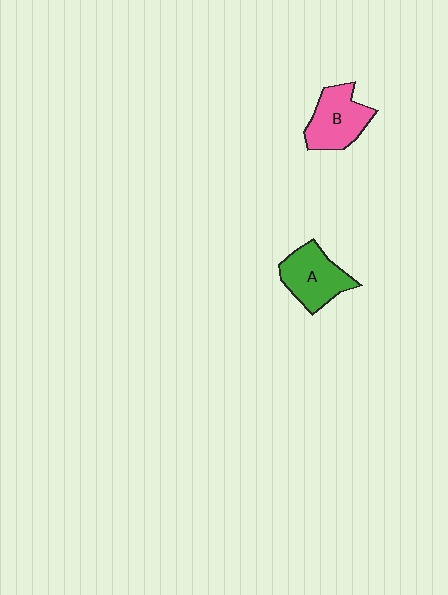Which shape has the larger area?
Shape A (green).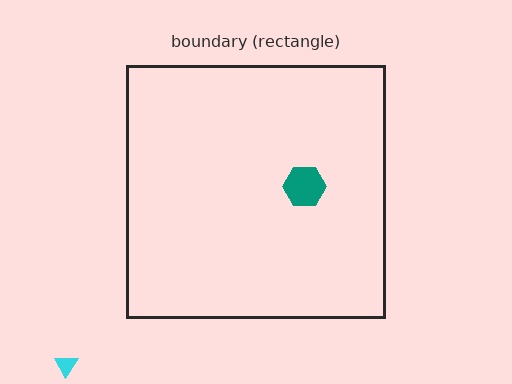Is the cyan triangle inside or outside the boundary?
Outside.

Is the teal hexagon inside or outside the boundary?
Inside.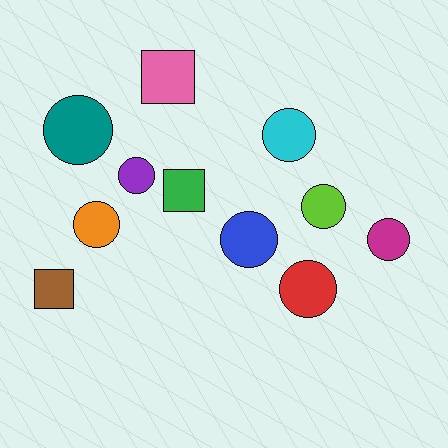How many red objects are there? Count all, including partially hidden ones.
There is 1 red object.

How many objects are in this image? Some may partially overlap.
There are 11 objects.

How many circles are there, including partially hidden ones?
There are 8 circles.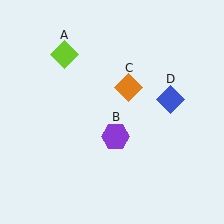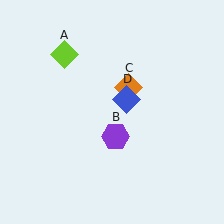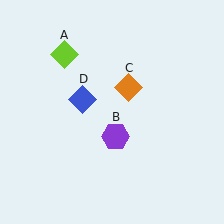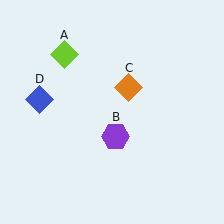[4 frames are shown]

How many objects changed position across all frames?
1 object changed position: blue diamond (object D).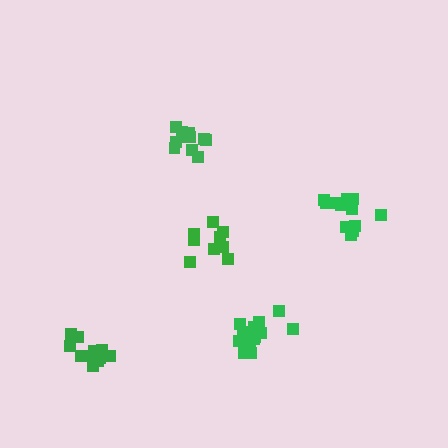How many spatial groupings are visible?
There are 5 spatial groupings.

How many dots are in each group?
Group 1: 10 dots, Group 2: 12 dots, Group 3: 15 dots, Group 4: 14 dots, Group 5: 12 dots (63 total).